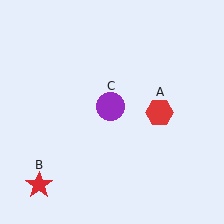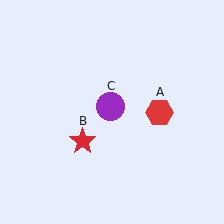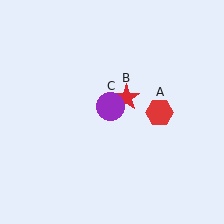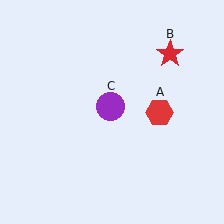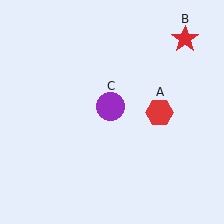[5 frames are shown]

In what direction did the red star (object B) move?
The red star (object B) moved up and to the right.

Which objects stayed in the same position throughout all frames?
Red hexagon (object A) and purple circle (object C) remained stationary.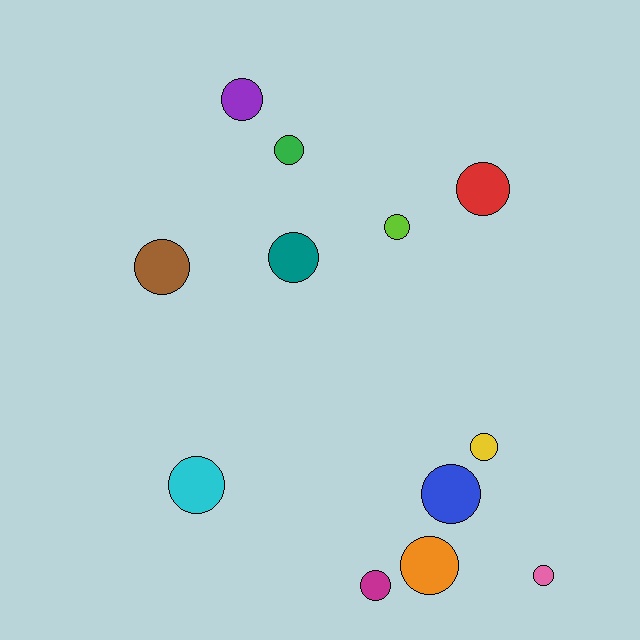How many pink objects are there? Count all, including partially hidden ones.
There is 1 pink object.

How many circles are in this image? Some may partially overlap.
There are 12 circles.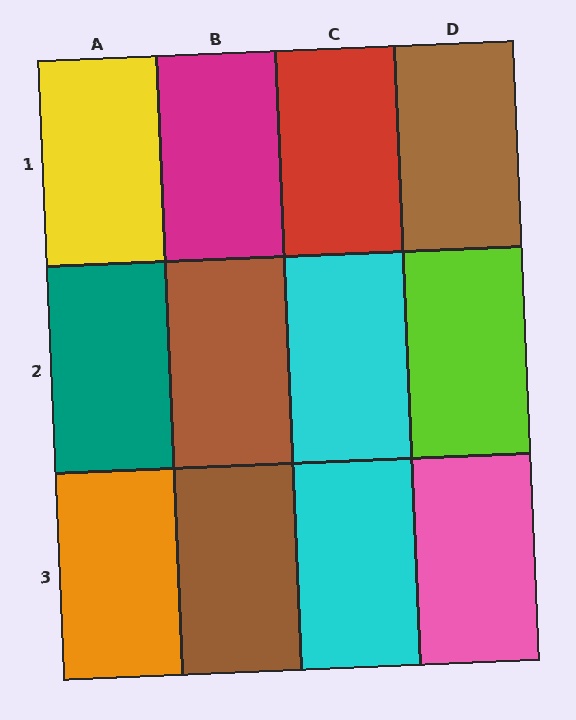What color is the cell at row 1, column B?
Magenta.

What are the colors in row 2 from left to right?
Teal, brown, cyan, lime.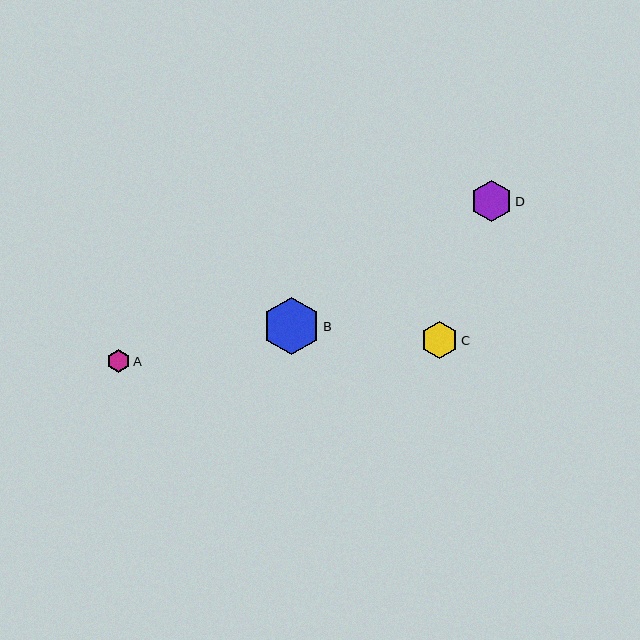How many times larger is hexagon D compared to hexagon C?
Hexagon D is approximately 1.1 times the size of hexagon C.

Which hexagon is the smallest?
Hexagon A is the smallest with a size of approximately 23 pixels.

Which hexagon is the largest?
Hexagon B is the largest with a size of approximately 57 pixels.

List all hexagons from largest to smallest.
From largest to smallest: B, D, C, A.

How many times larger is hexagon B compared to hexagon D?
Hexagon B is approximately 1.4 times the size of hexagon D.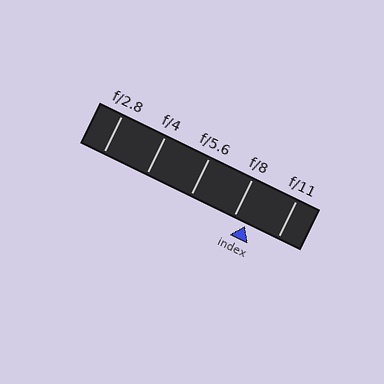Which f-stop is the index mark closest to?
The index mark is closest to f/8.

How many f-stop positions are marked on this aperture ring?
There are 5 f-stop positions marked.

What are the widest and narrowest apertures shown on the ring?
The widest aperture shown is f/2.8 and the narrowest is f/11.